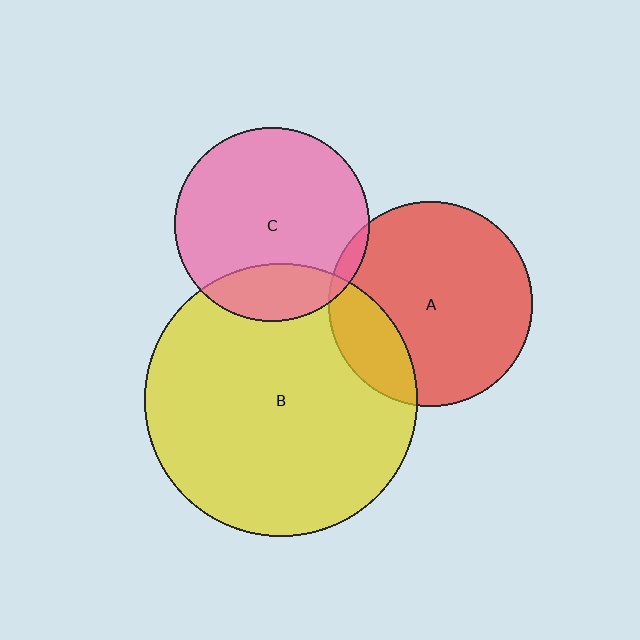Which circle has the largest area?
Circle B (yellow).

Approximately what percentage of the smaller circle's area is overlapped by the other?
Approximately 20%.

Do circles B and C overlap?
Yes.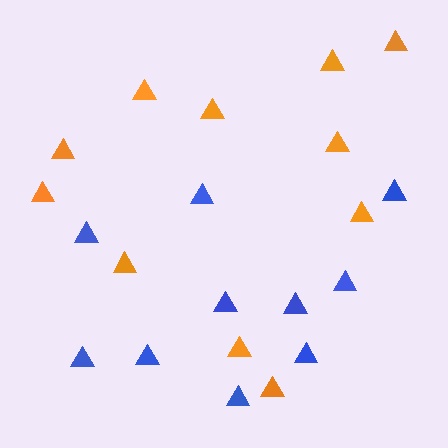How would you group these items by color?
There are 2 groups: one group of orange triangles (11) and one group of blue triangles (10).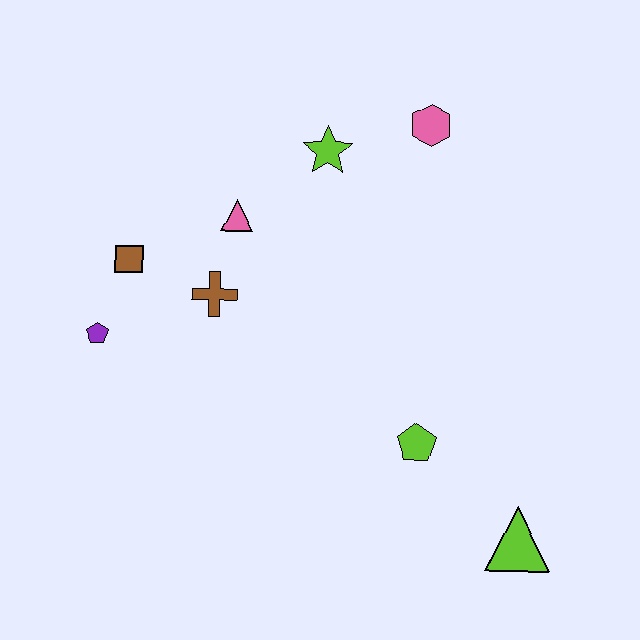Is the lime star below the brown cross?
No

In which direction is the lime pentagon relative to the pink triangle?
The lime pentagon is below the pink triangle.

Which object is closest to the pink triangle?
The brown cross is closest to the pink triangle.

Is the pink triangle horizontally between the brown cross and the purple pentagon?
No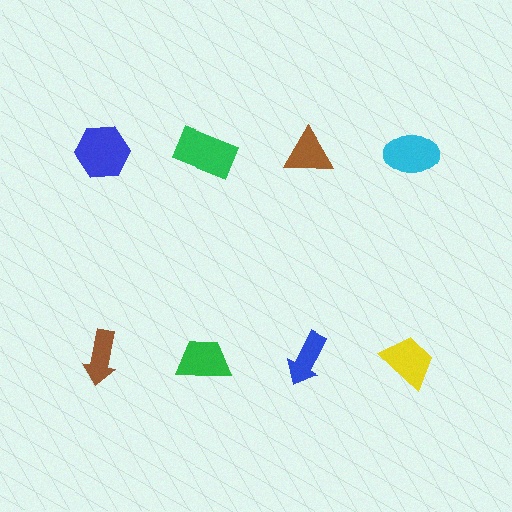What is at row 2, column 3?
A blue arrow.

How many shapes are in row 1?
4 shapes.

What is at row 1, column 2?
A green rectangle.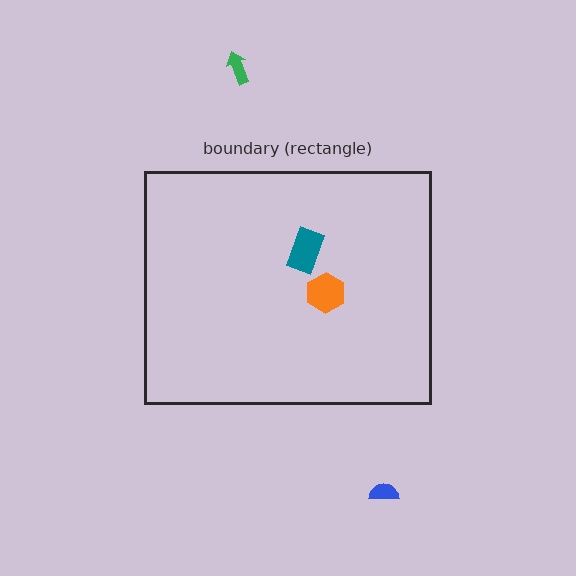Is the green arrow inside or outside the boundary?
Outside.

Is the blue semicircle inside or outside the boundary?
Outside.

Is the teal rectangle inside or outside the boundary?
Inside.